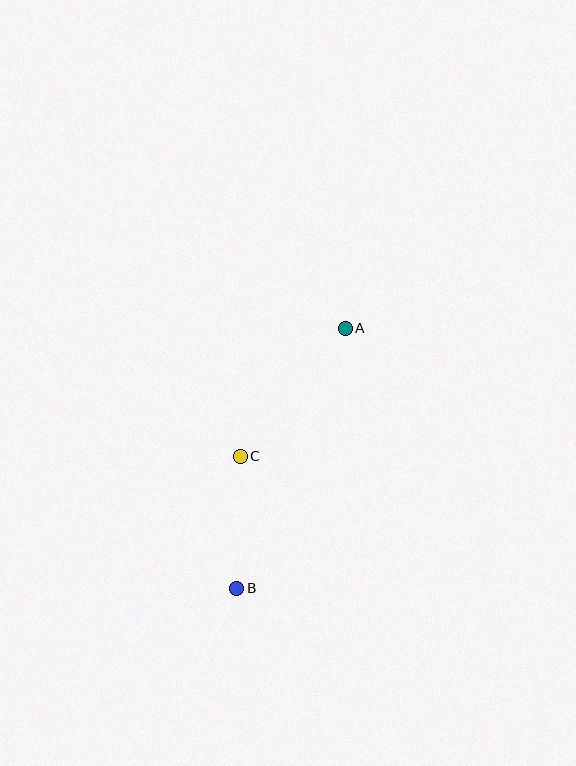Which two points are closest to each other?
Points B and C are closest to each other.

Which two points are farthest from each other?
Points A and B are farthest from each other.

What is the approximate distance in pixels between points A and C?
The distance between A and C is approximately 166 pixels.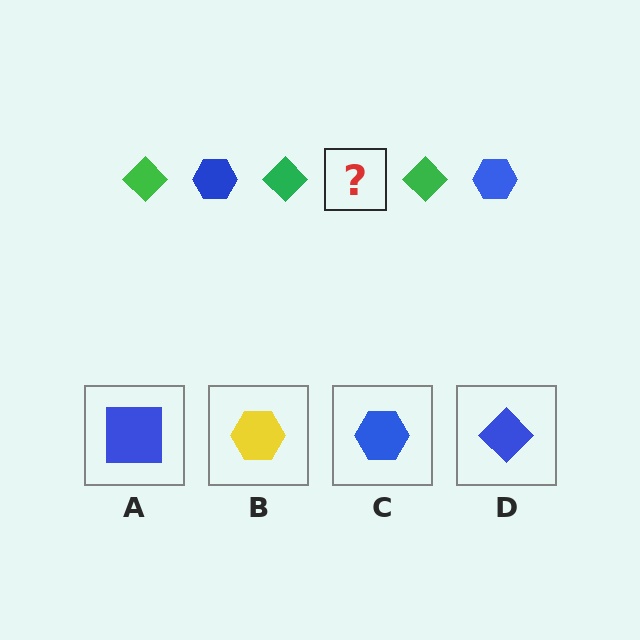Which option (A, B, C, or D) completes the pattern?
C.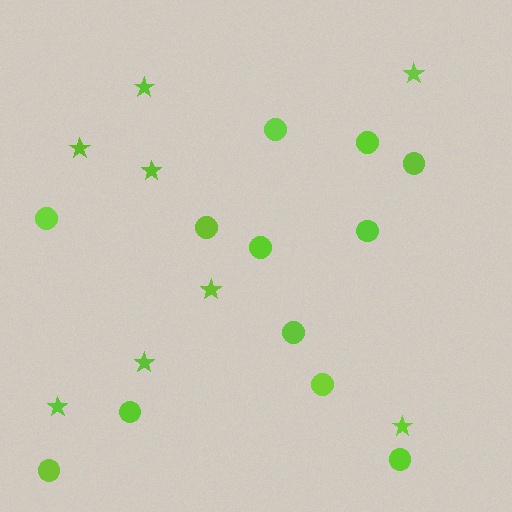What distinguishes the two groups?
There are 2 groups: one group of stars (8) and one group of circles (12).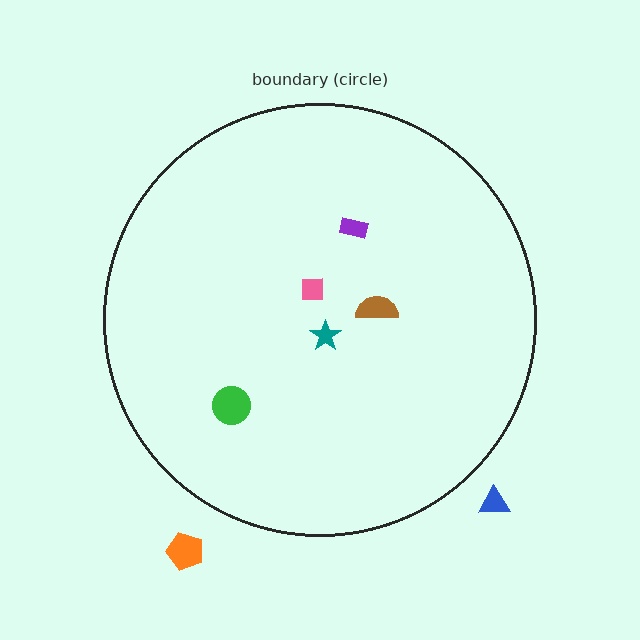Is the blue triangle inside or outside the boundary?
Outside.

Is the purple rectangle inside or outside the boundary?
Inside.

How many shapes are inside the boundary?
5 inside, 2 outside.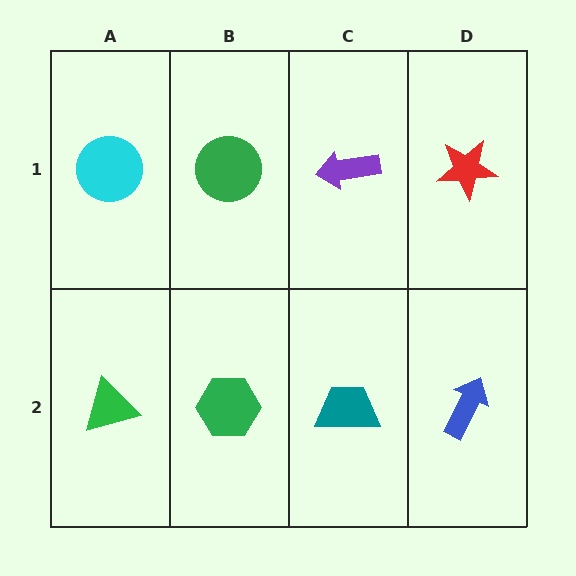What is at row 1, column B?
A green circle.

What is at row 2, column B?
A green hexagon.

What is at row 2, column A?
A green triangle.